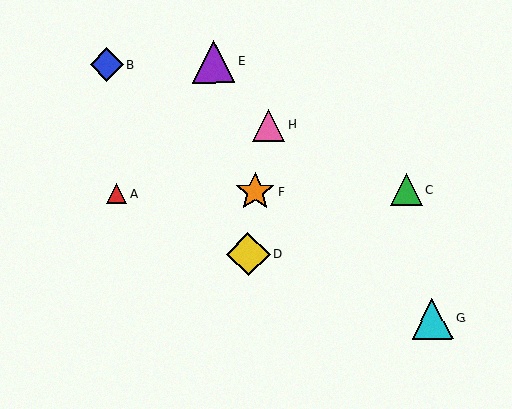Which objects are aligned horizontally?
Objects A, C, F are aligned horizontally.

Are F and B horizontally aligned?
No, F is at y≈192 and B is at y≈64.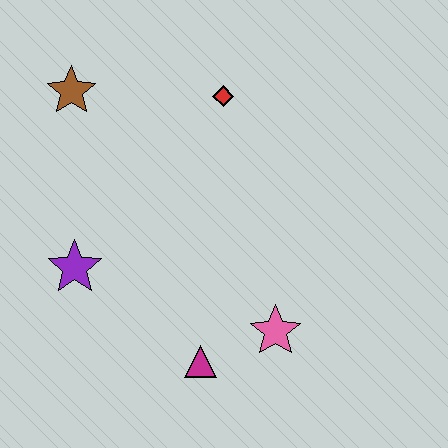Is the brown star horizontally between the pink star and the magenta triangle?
No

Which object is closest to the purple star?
The magenta triangle is closest to the purple star.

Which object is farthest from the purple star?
The red diamond is farthest from the purple star.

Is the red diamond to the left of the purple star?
No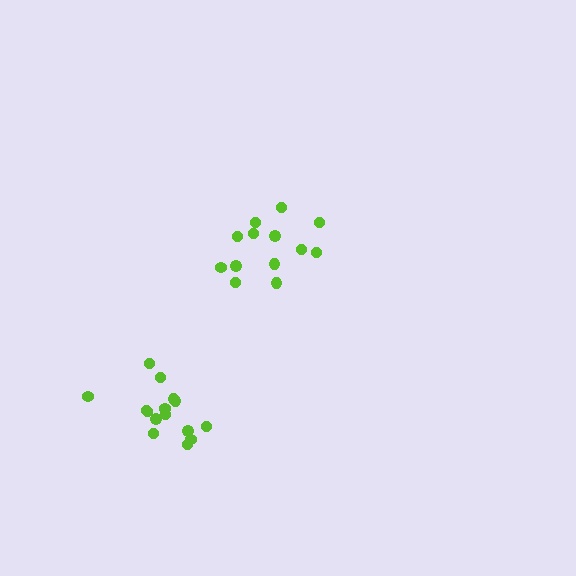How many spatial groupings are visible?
There are 2 spatial groupings.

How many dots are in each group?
Group 1: 13 dots, Group 2: 15 dots (28 total).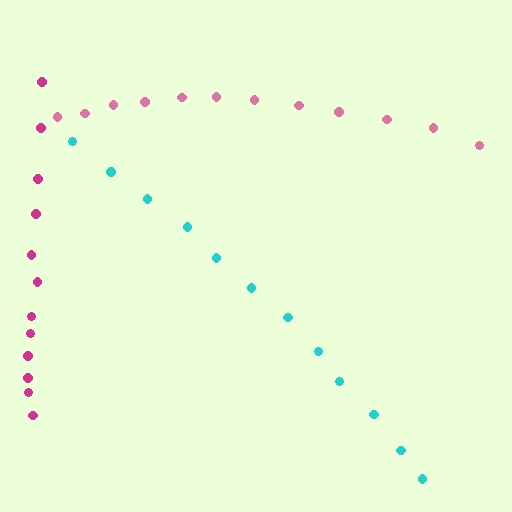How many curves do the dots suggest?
There are 3 distinct paths.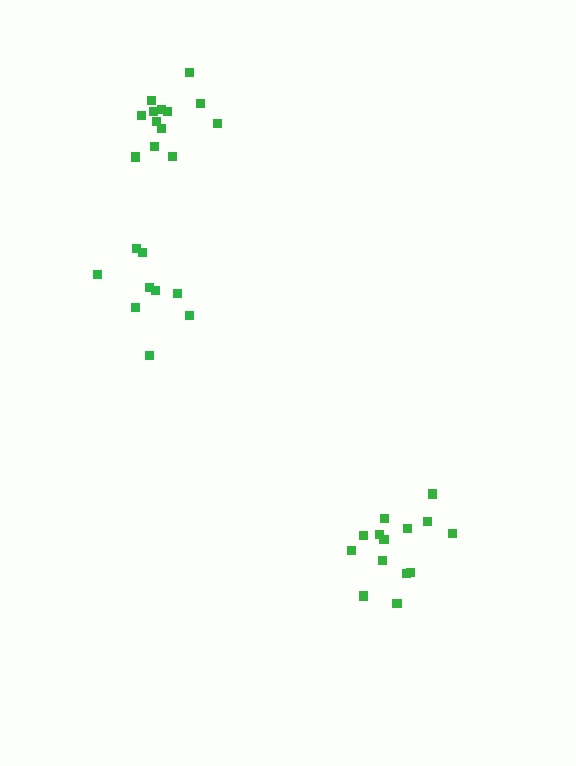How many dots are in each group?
Group 1: 9 dots, Group 2: 13 dots, Group 3: 14 dots (36 total).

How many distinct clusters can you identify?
There are 3 distinct clusters.